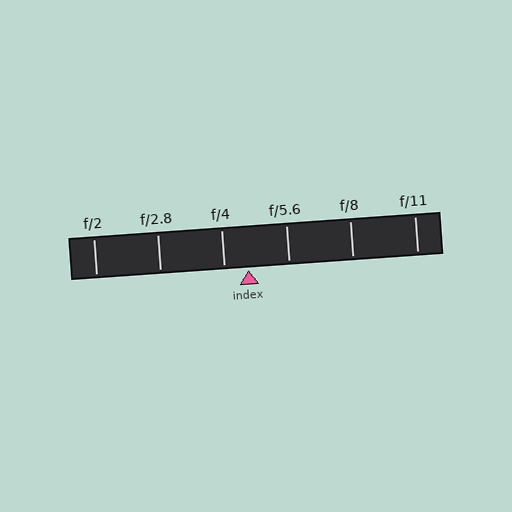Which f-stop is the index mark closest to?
The index mark is closest to f/4.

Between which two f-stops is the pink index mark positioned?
The index mark is between f/4 and f/5.6.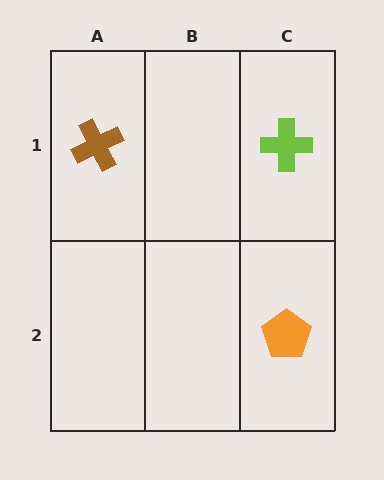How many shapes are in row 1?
2 shapes.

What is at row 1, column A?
A brown cross.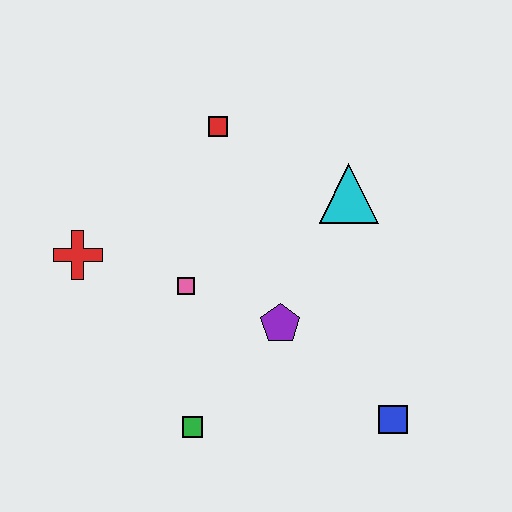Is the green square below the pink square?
Yes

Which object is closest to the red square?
The cyan triangle is closest to the red square.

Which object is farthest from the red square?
The blue square is farthest from the red square.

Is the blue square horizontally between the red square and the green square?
No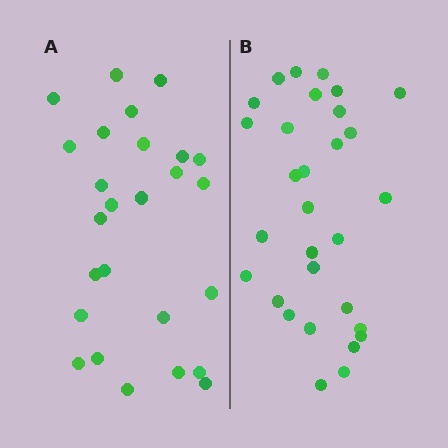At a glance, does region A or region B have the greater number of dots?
Region B (the right region) has more dots.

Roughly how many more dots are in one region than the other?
Region B has about 4 more dots than region A.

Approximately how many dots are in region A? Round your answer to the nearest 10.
About 30 dots. (The exact count is 26, which rounds to 30.)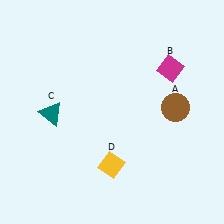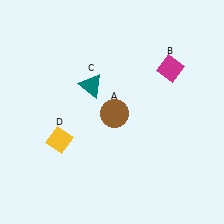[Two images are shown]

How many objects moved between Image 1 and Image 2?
3 objects moved between the two images.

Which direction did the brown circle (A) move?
The brown circle (A) moved left.